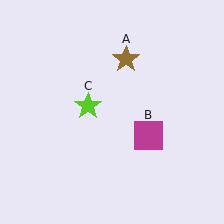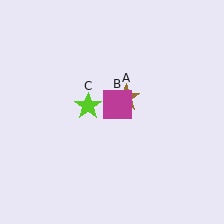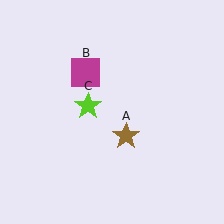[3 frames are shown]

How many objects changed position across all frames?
2 objects changed position: brown star (object A), magenta square (object B).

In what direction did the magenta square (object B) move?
The magenta square (object B) moved up and to the left.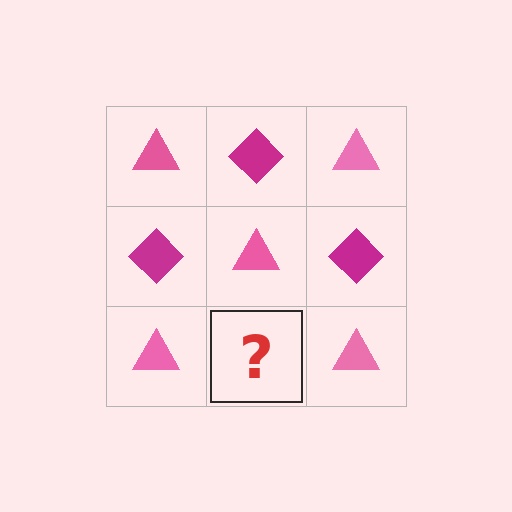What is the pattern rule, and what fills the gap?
The rule is that it alternates pink triangle and magenta diamond in a checkerboard pattern. The gap should be filled with a magenta diamond.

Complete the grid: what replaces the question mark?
The question mark should be replaced with a magenta diamond.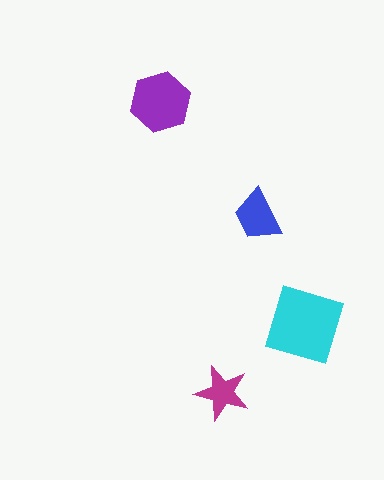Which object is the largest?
The cyan square.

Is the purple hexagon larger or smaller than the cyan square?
Smaller.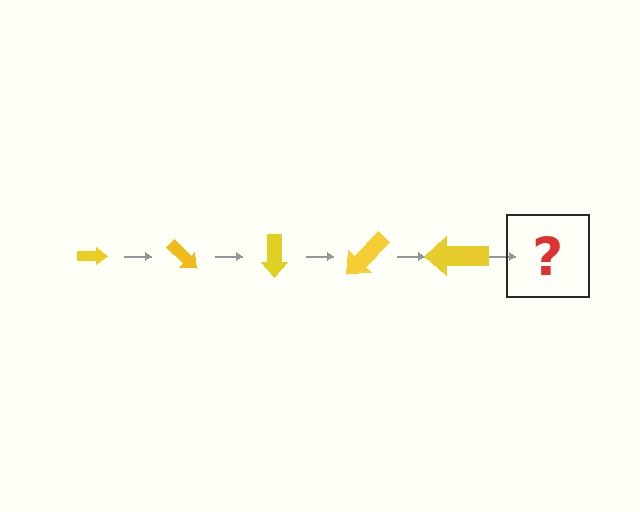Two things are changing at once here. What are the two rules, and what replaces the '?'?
The two rules are that the arrow grows larger each step and it rotates 45 degrees each step. The '?' should be an arrow, larger than the previous one and rotated 225 degrees from the start.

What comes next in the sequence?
The next element should be an arrow, larger than the previous one and rotated 225 degrees from the start.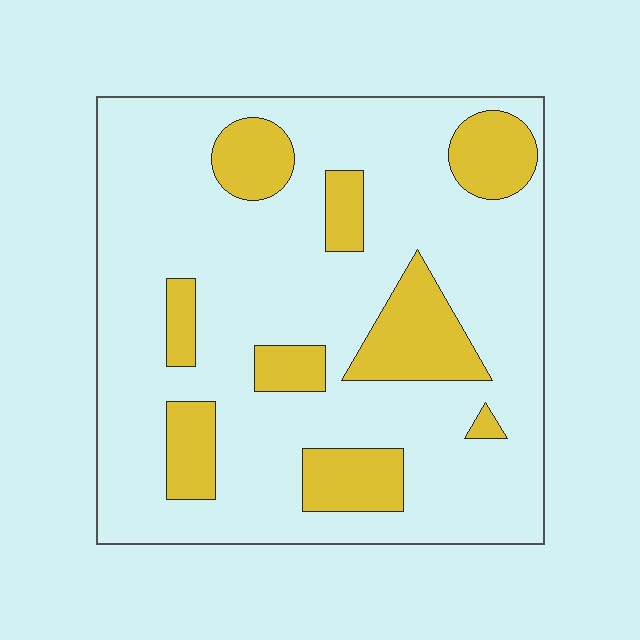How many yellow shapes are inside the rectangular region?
9.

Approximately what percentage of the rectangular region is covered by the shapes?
Approximately 20%.